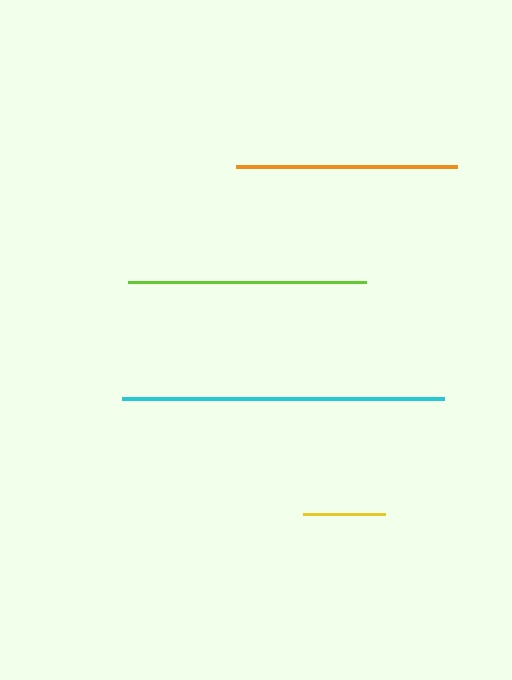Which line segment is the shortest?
The yellow line is the shortest at approximately 82 pixels.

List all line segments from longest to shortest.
From longest to shortest: cyan, lime, orange, yellow.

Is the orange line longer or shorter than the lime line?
The lime line is longer than the orange line.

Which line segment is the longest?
The cyan line is the longest at approximately 322 pixels.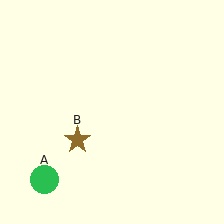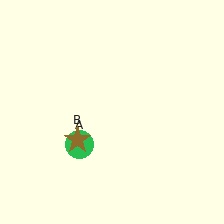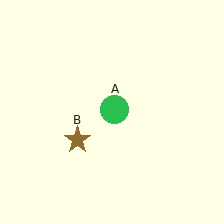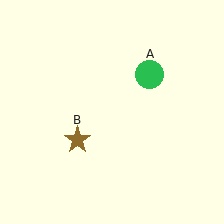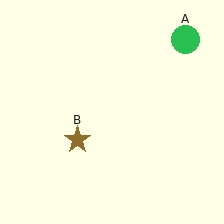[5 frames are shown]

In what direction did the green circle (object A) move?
The green circle (object A) moved up and to the right.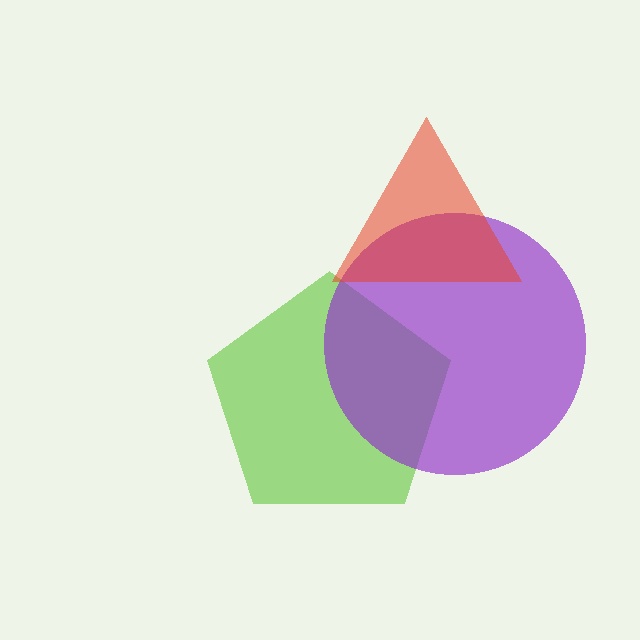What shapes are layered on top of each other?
The layered shapes are: a lime pentagon, a purple circle, a red triangle.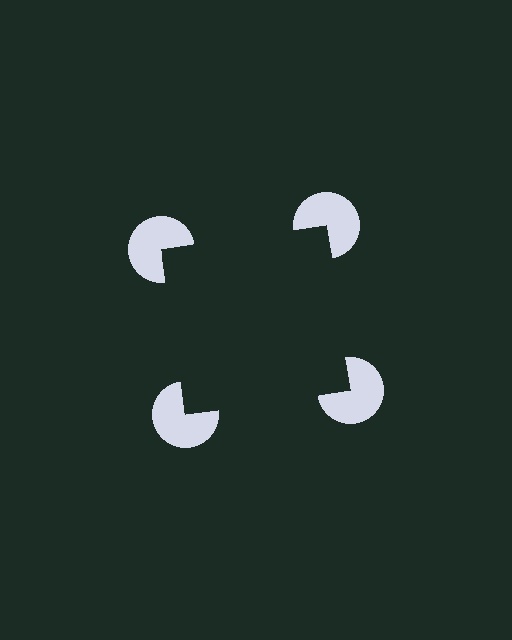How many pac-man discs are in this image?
There are 4 — one at each vertex of the illusory square.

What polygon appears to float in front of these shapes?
An illusory square — its edges are inferred from the aligned wedge cuts in the pac-man discs, not physically drawn.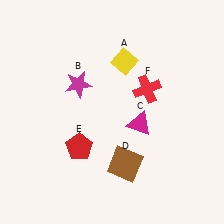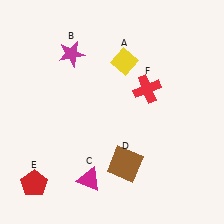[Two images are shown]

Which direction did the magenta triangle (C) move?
The magenta triangle (C) moved down.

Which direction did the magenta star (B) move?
The magenta star (B) moved up.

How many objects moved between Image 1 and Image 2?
3 objects moved between the two images.